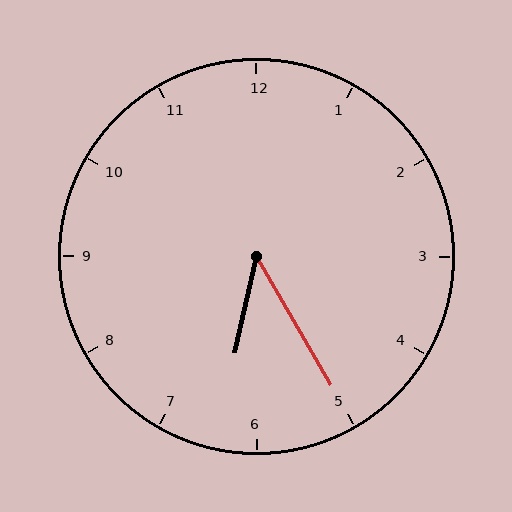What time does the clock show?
6:25.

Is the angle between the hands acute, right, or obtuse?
It is acute.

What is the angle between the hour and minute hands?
Approximately 42 degrees.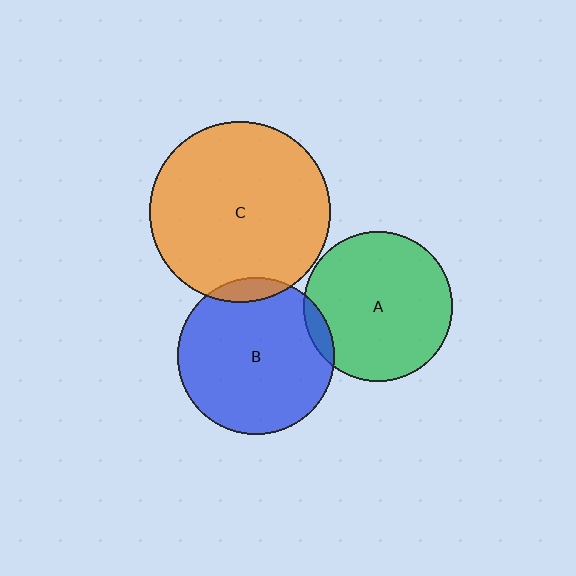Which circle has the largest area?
Circle C (orange).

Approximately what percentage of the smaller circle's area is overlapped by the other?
Approximately 5%.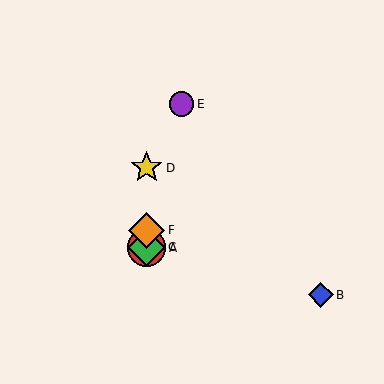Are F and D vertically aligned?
Yes, both are at x≈147.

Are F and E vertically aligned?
No, F is at x≈147 and E is at x≈181.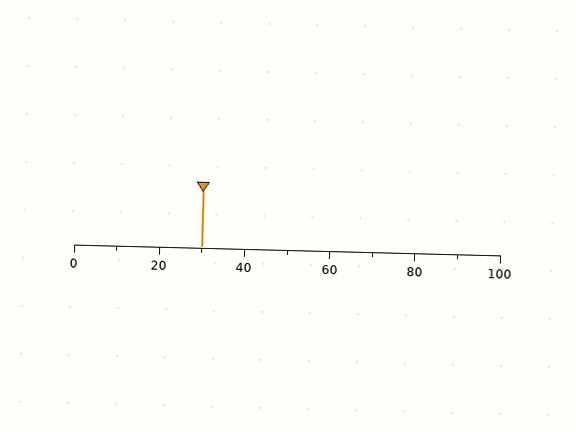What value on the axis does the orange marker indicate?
The marker indicates approximately 30.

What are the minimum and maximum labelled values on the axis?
The axis runs from 0 to 100.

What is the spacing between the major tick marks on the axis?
The major ticks are spaced 20 apart.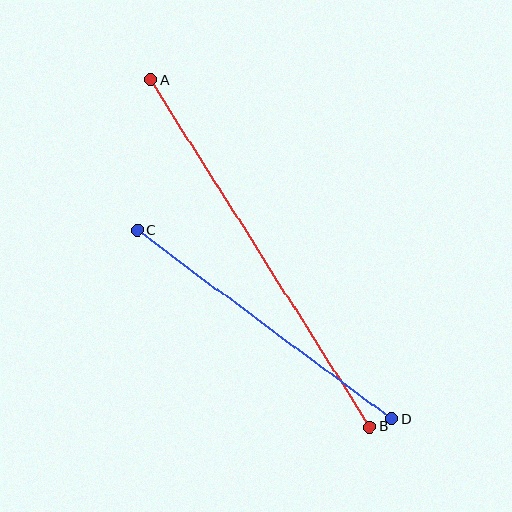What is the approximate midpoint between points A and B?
The midpoint is at approximately (260, 254) pixels.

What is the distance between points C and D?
The distance is approximately 317 pixels.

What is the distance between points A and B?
The distance is approximately 410 pixels.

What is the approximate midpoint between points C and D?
The midpoint is at approximately (264, 325) pixels.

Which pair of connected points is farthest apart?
Points A and B are farthest apart.